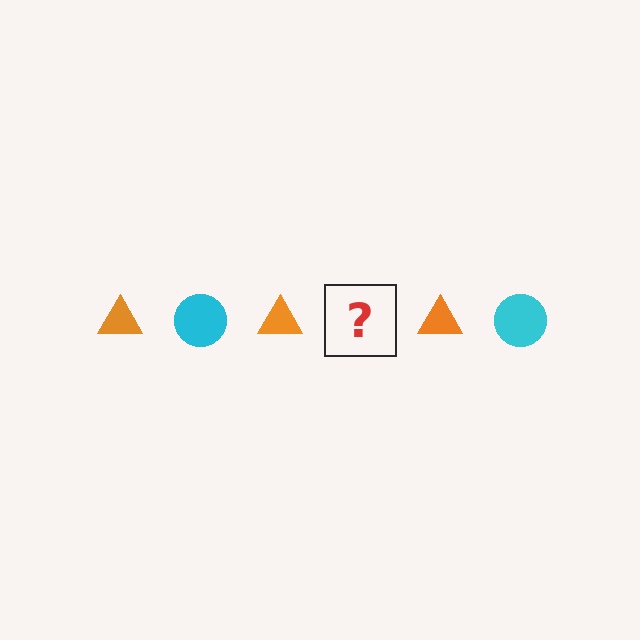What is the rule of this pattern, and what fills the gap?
The rule is that the pattern alternates between orange triangle and cyan circle. The gap should be filled with a cyan circle.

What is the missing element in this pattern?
The missing element is a cyan circle.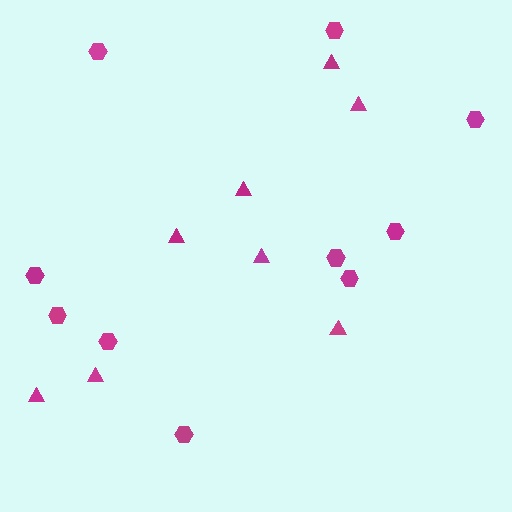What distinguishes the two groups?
There are 2 groups: one group of hexagons (10) and one group of triangles (8).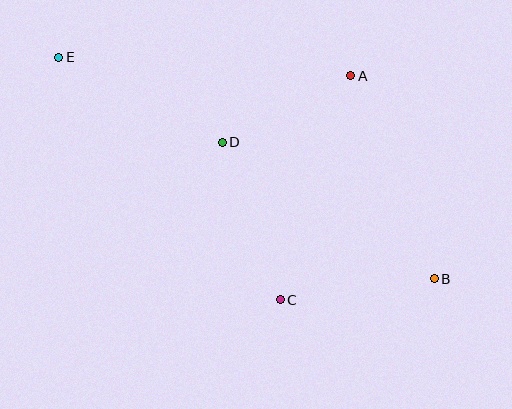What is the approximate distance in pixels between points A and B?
The distance between A and B is approximately 220 pixels.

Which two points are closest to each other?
Points A and D are closest to each other.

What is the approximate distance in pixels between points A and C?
The distance between A and C is approximately 235 pixels.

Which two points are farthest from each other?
Points B and E are farthest from each other.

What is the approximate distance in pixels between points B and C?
The distance between B and C is approximately 156 pixels.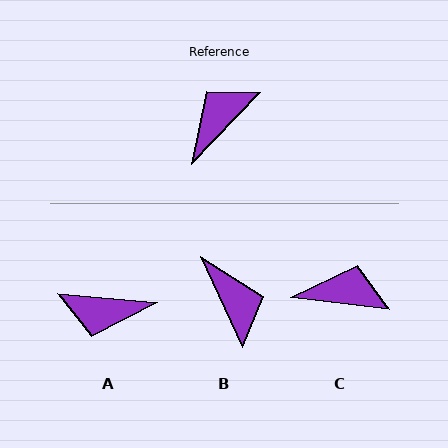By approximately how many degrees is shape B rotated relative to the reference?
Approximately 111 degrees clockwise.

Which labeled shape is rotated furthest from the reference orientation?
A, about 128 degrees away.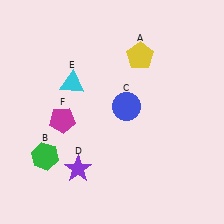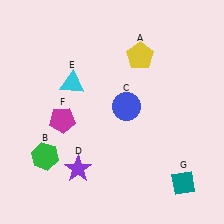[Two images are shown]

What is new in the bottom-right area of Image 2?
A teal diamond (G) was added in the bottom-right area of Image 2.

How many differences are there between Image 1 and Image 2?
There is 1 difference between the two images.